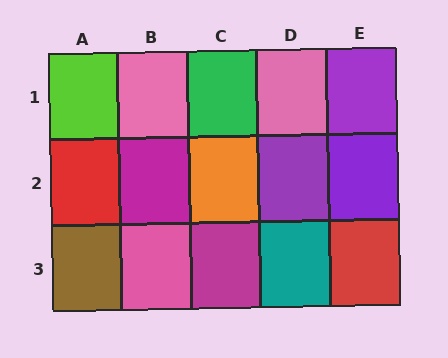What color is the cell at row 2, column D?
Purple.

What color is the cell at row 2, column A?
Red.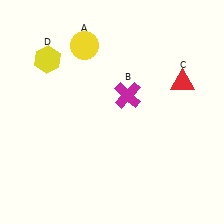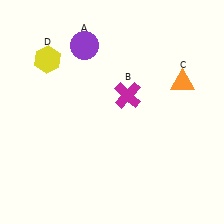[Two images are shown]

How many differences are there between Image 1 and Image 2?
There are 2 differences between the two images.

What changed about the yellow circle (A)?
In Image 1, A is yellow. In Image 2, it changed to purple.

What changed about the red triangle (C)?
In Image 1, C is red. In Image 2, it changed to orange.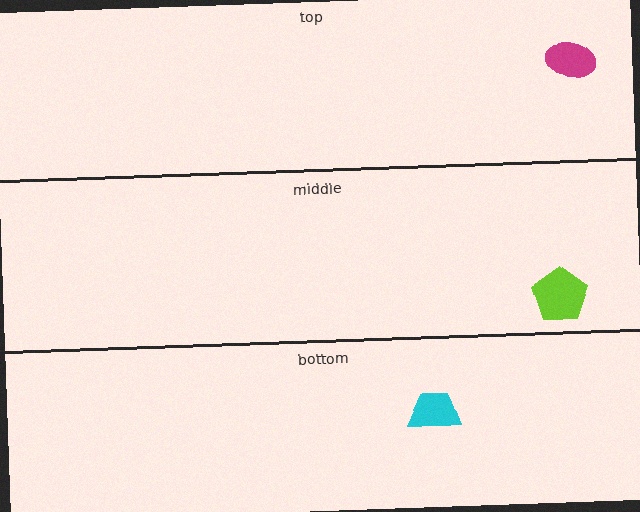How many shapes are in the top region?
1.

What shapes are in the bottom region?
The cyan trapezoid.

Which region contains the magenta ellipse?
The top region.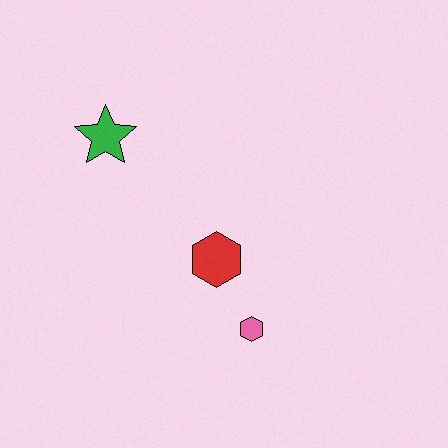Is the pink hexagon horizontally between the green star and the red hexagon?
No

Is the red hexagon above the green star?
No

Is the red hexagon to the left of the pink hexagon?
Yes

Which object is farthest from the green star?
The pink hexagon is farthest from the green star.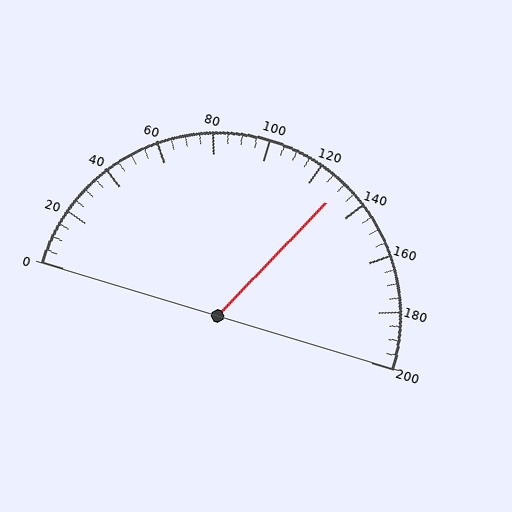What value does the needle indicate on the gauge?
The needle indicates approximately 130.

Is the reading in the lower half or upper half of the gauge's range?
The reading is in the upper half of the range (0 to 200).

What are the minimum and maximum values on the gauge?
The gauge ranges from 0 to 200.